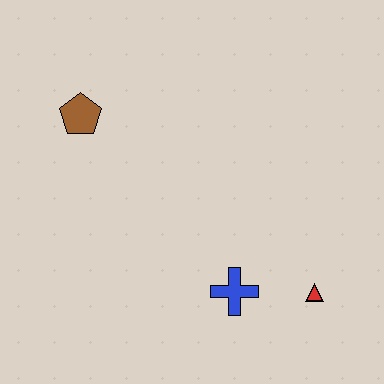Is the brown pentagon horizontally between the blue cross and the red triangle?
No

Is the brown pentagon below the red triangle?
No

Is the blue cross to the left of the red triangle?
Yes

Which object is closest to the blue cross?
The red triangle is closest to the blue cross.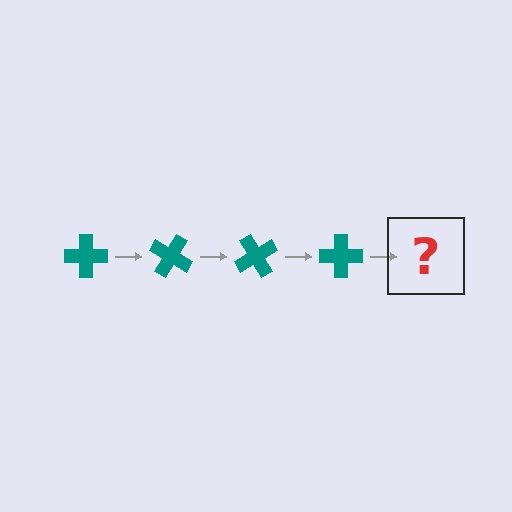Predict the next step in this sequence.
The next step is a teal cross rotated 120 degrees.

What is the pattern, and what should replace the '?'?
The pattern is that the cross rotates 30 degrees each step. The '?' should be a teal cross rotated 120 degrees.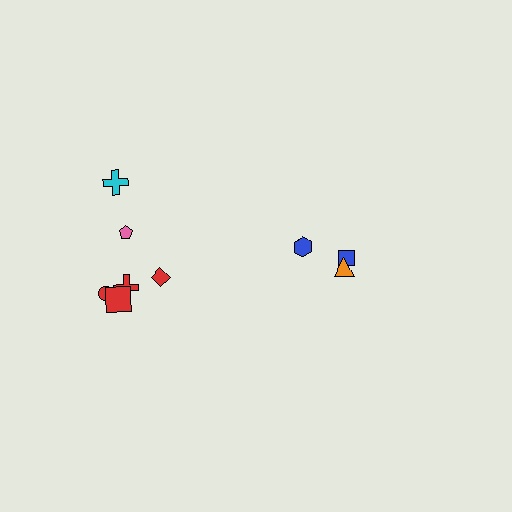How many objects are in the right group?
There are 3 objects.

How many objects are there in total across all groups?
There are 9 objects.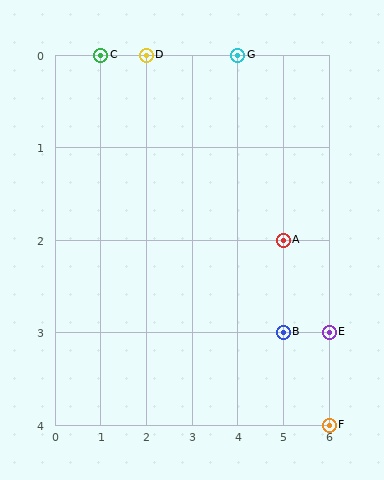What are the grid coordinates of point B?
Point B is at grid coordinates (5, 3).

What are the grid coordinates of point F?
Point F is at grid coordinates (6, 4).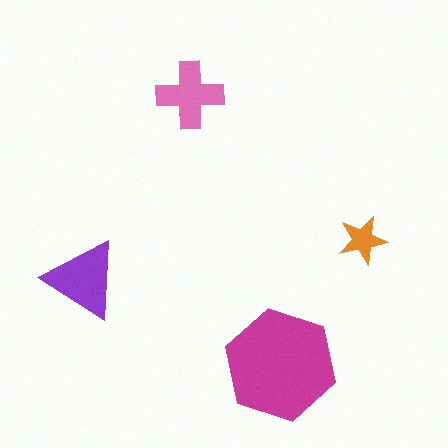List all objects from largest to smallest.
The magenta hexagon, the purple triangle, the pink cross, the orange star.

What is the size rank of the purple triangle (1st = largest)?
2nd.